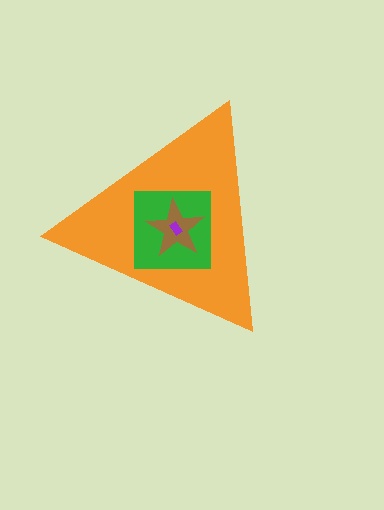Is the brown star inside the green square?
Yes.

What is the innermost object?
The purple rectangle.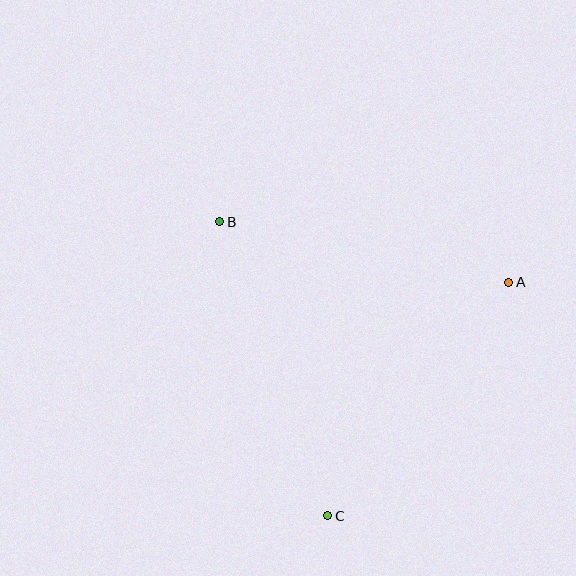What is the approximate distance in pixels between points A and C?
The distance between A and C is approximately 295 pixels.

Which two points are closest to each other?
Points A and B are closest to each other.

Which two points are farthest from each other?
Points B and C are farthest from each other.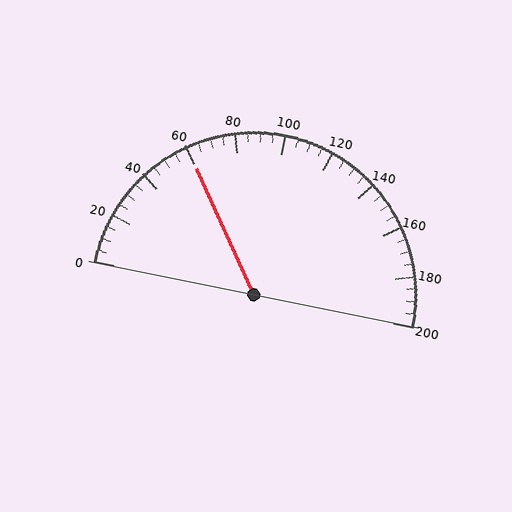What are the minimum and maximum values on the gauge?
The gauge ranges from 0 to 200.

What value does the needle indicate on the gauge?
The needle indicates approximately 60.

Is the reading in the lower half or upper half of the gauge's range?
The reading is in the lower half of the range (0 to 200).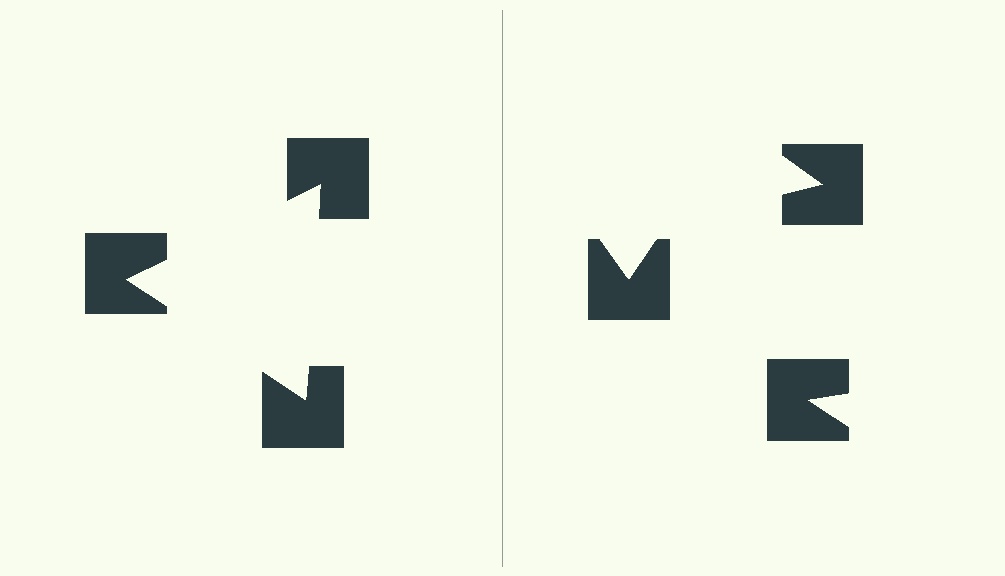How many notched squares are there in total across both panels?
6 — 3 on each side.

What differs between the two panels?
The notched squares are positioned identically on both sides; only the wedge orientations differ. On the left they align to a triangle; on the right they are misaligned.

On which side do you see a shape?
An illusory triangle appears on the left side. On the right side the wedge cuts are rotated, so no coherent shape forms.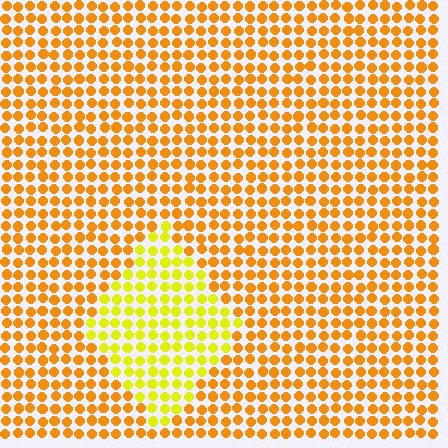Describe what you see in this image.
The image is filled with small orange elements in a uniform arrangement. A diamond-shaped region is visible where the elements are tinted to a slightly different hue, forming a subtle color boundary.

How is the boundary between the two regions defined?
The boundary is defined purely by a slight shift in hue (about 31 degrees). Spacing, size, and orientation are identical on both sides.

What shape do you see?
I see a diamond.